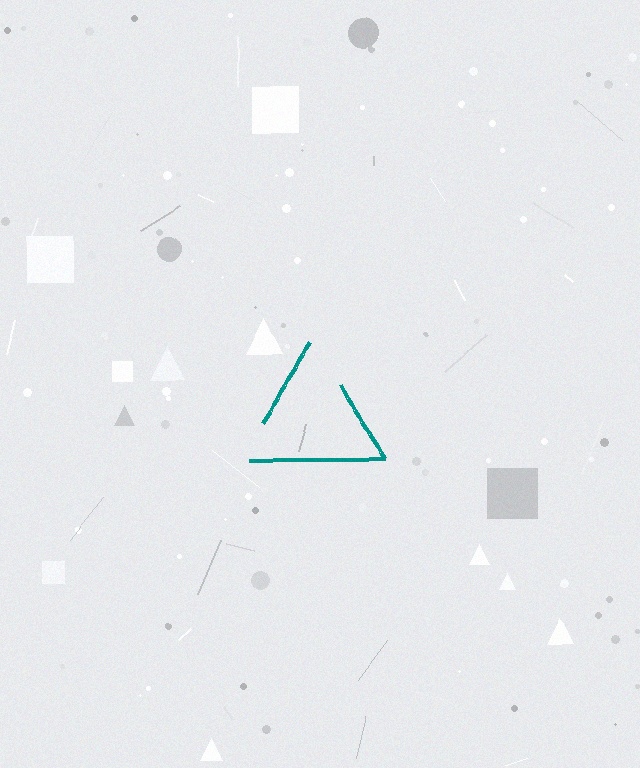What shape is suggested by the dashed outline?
The dashed outline suggests a triangle.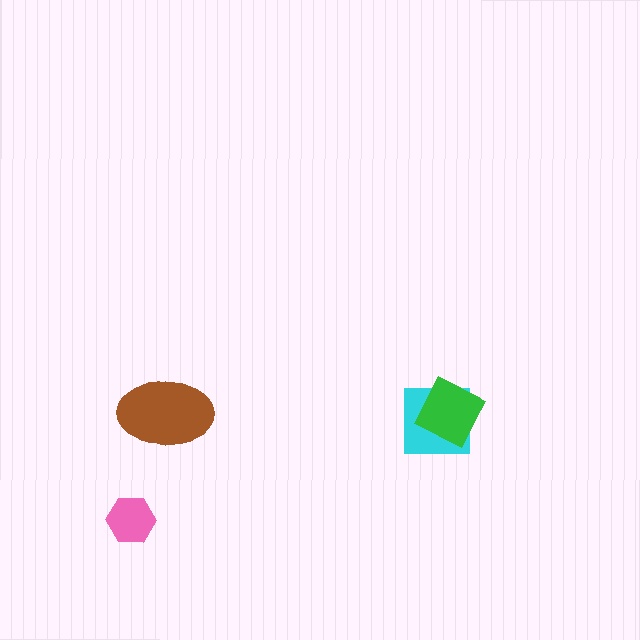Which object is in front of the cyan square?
The green diamond is in front of the cyan square.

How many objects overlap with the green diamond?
1 object overlaps with the green diamond.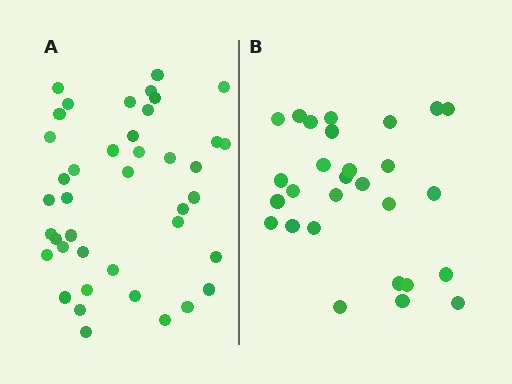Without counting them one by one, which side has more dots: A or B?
Region A (the left region) has more dots.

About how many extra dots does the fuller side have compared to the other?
Region A has approximately 15 more dots than region B.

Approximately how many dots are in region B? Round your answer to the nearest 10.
About 30 dots. (The exact count is 28, which rounds to 30.)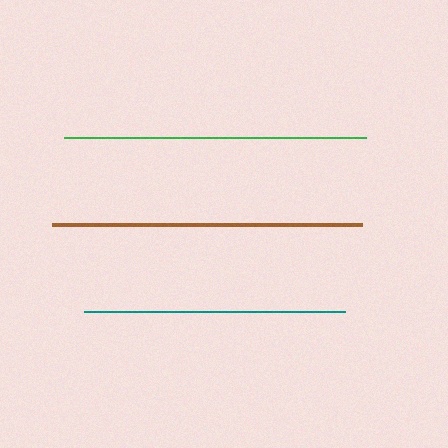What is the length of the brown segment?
The brown segment is approximately 310 pixels long.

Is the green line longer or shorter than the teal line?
The green line is longer than the teal line.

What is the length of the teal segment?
The teal segment is approximately 261 pixels long.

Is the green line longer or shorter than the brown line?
The brown line is longer than the green line.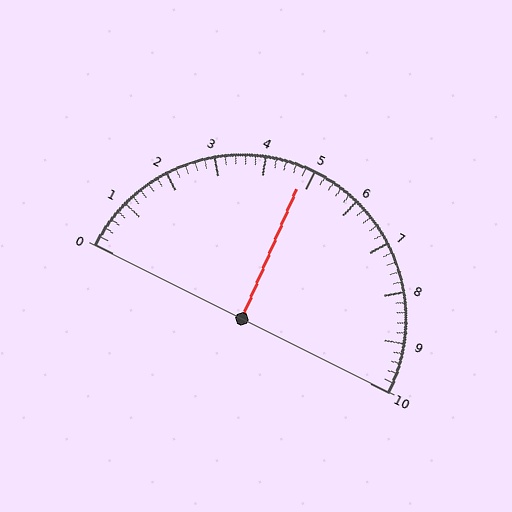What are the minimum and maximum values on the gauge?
The gauge ranges from 0 to 10.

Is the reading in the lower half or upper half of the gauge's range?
The reading is in the lower half of the range (0 to 10).